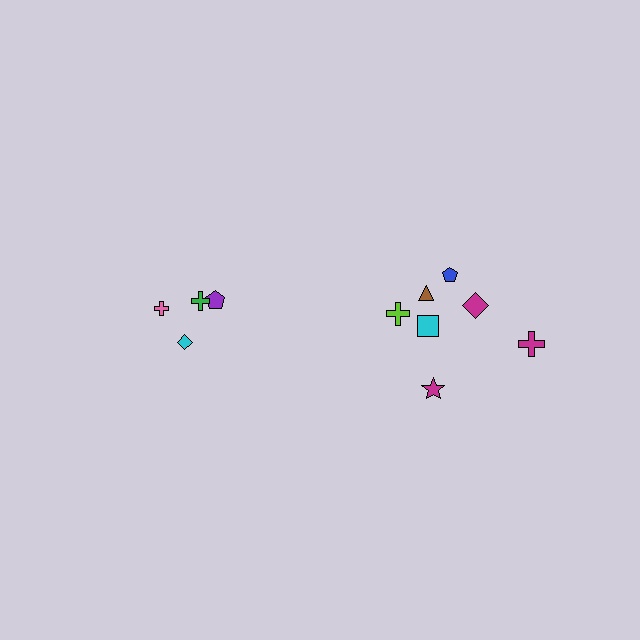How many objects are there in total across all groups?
There are 11 objects.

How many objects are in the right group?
There are 7 objects.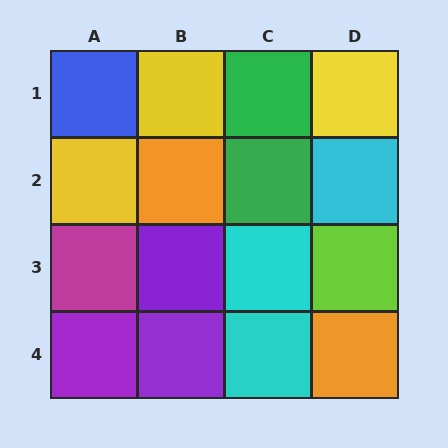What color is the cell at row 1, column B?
Yellow.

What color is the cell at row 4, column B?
Purple.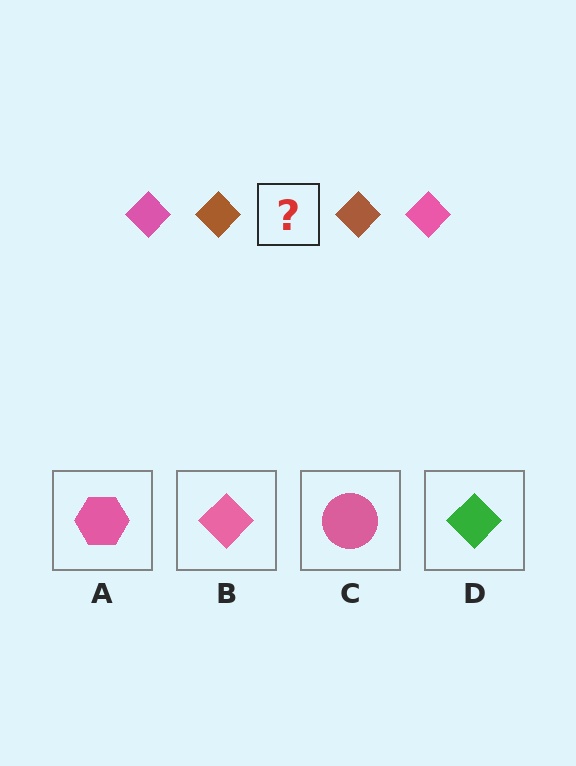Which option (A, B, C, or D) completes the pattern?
B.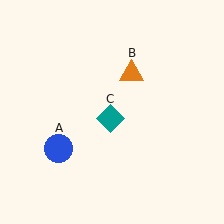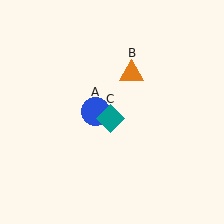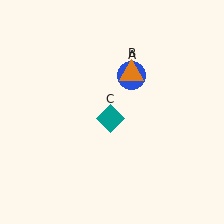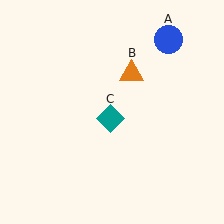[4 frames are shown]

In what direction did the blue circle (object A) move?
The blue circle (object A) moved up and to the right.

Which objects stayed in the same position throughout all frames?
Orange triangle (object B) and teal diamond (object C) remained stationary.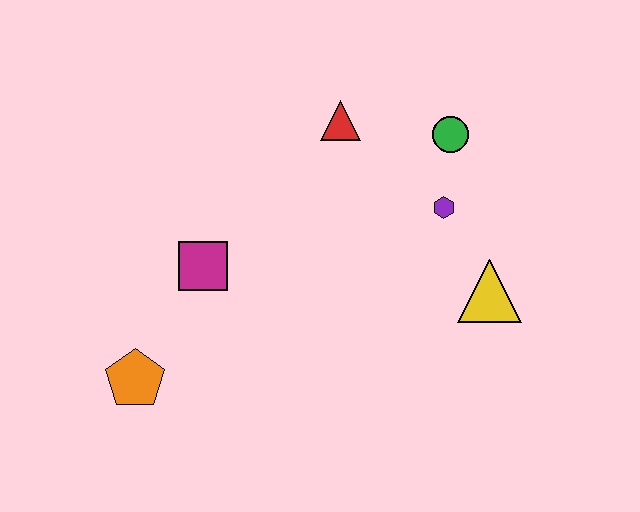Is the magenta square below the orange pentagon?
No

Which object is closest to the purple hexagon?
The green circle is closest to the purple hexagon.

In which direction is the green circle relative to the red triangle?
The green circle is to the right of the red triangle.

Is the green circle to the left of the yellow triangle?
Yes